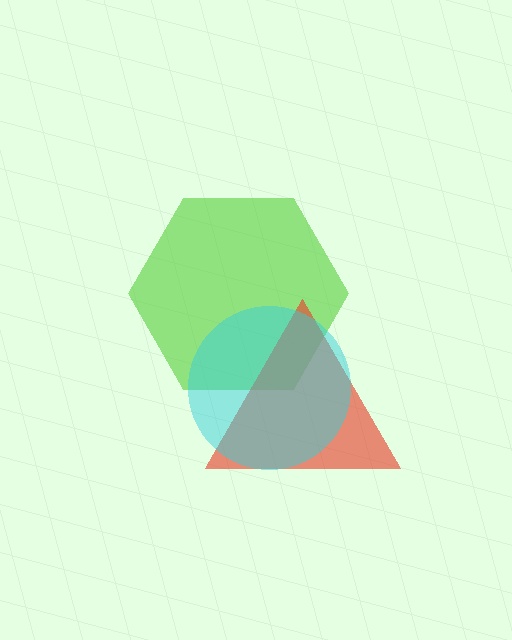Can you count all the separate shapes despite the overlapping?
Yes, there are 3 separate shapes.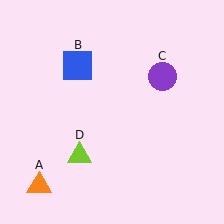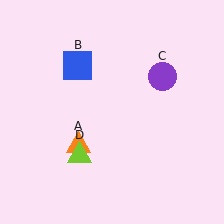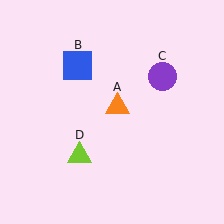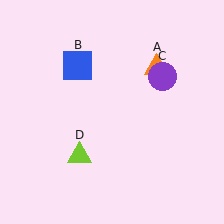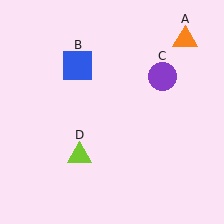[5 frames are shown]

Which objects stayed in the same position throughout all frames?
Blue square (object B) and purple circle (object C) and lime triangle (object D) remained stationary.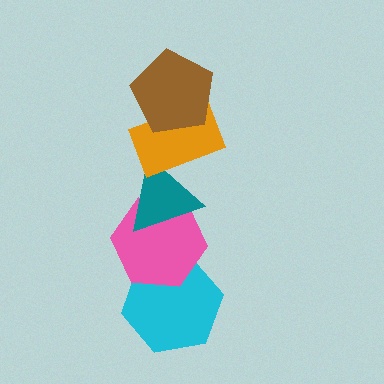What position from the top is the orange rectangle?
The orange rectangle is 2nd from the top.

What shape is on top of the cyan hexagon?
The pink hexagon is on top of the cyan hexagon.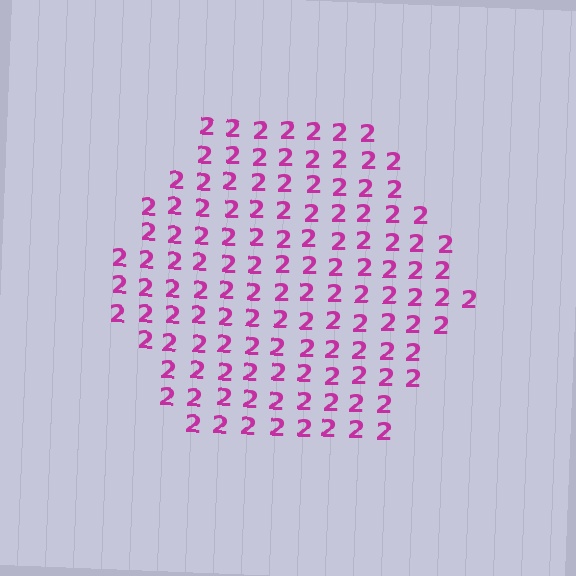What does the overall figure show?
The overall figure shows a hexagon.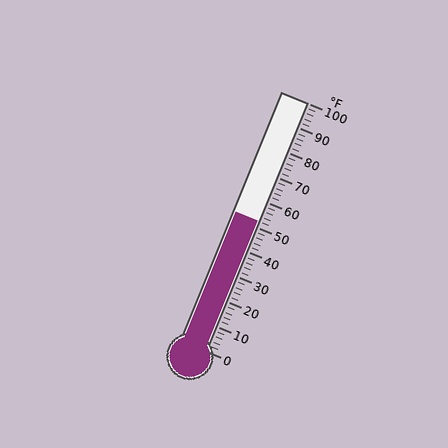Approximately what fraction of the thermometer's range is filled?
The thermometer is filled to approximately 50% of its range.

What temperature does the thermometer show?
The thermometer shows approximately 52°F.